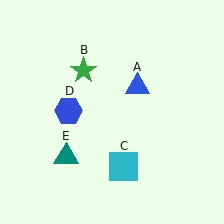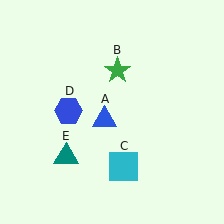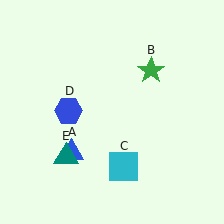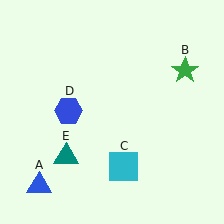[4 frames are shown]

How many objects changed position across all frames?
2 objects changed position: blue triangle (object A), green star (object B).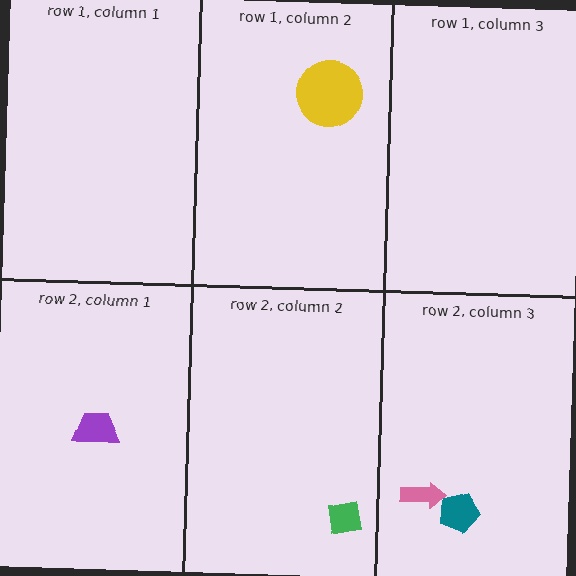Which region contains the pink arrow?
The row 2, column 3 region.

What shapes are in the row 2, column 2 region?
The green square.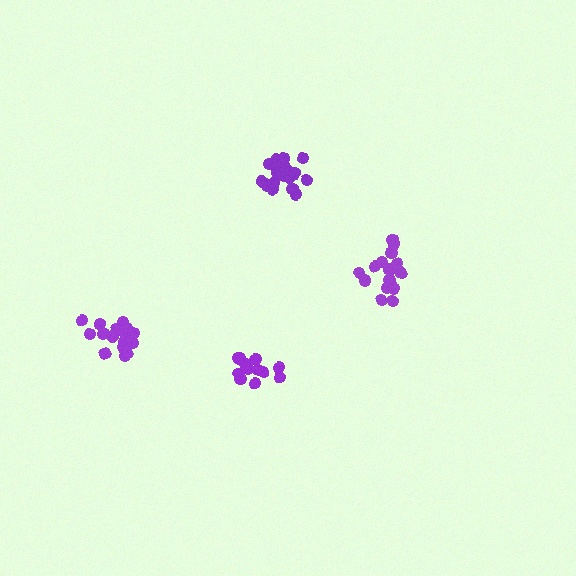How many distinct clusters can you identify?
There are 4 distinct clusters.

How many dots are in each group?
Group 1: 17 dots, Group 2: 19 dots, Group 3: 13 dots, Group 4: 18 dots (67 total).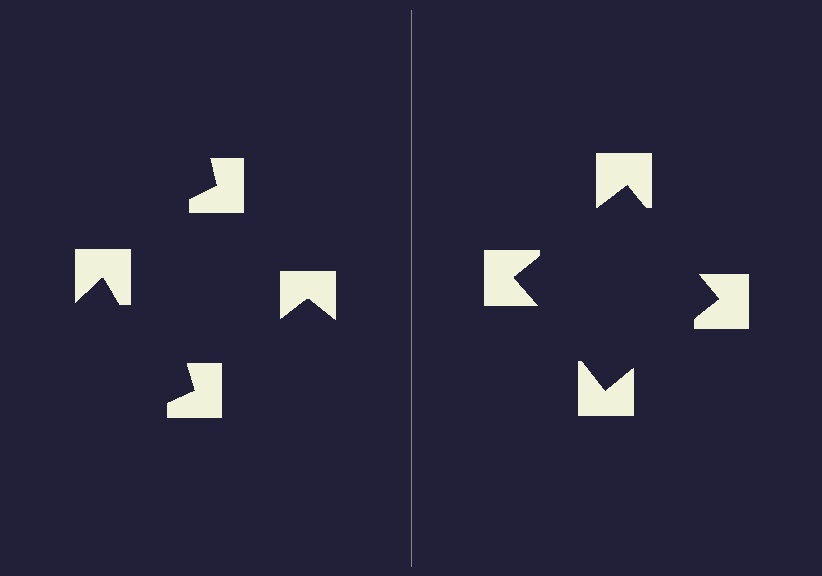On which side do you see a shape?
An illusory square appears on the right side. On the left side the wedge cuts are rotated, so no coherent shape forms.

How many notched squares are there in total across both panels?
8 — 4 on each side.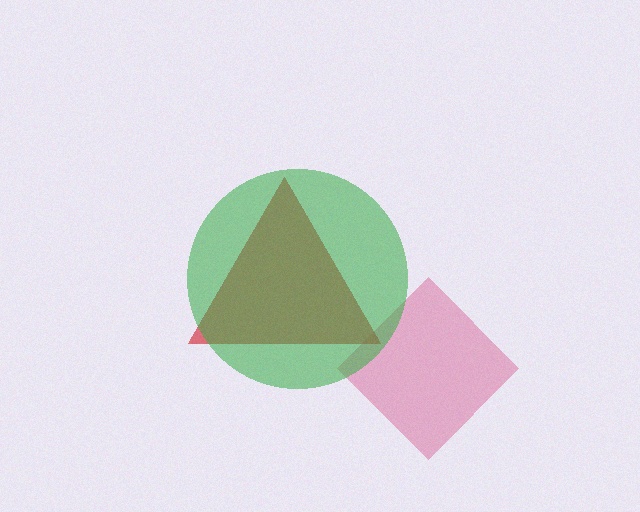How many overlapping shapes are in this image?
There are 3 overlapping shapes in the image.